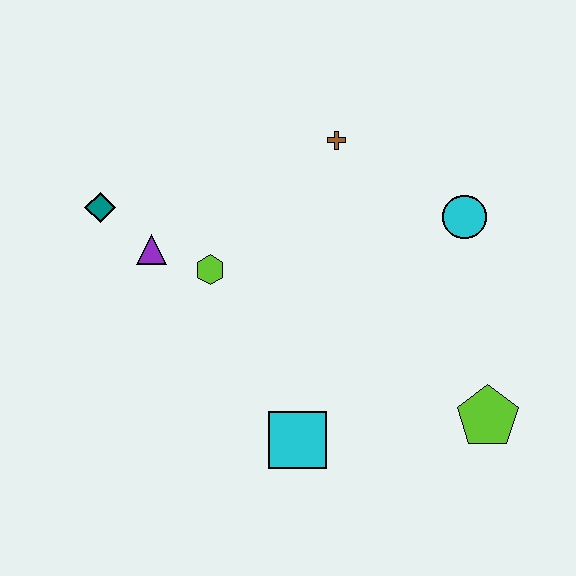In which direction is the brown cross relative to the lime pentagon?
The brown cross is above the lime pentagon.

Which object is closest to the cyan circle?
The brown cross is closest to the cyan circle.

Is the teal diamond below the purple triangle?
No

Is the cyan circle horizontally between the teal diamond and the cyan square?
No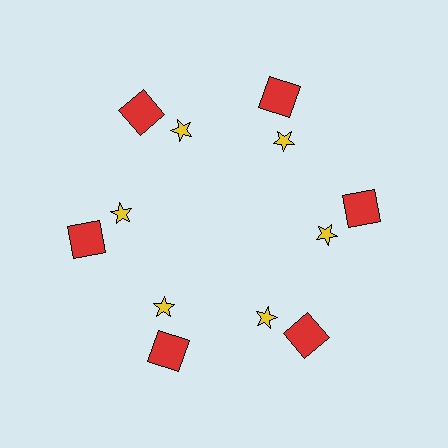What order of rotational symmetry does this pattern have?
This pattern has 6-fold rotational symmetry.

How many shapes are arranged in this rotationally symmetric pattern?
There are 12 shapes, arranged in 6 groups of 2.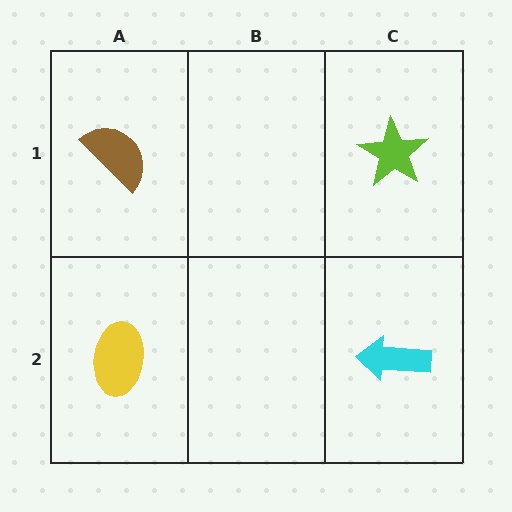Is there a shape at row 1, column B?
No, that cell is empty.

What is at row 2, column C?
A cyan arrow.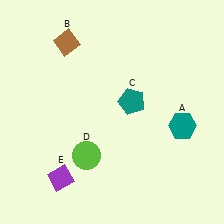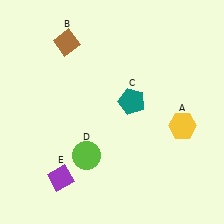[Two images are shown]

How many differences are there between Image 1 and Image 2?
There is 1 difference between the two images.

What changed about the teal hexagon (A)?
In Image 1, A is teal. In Image 2, it changed to yellow.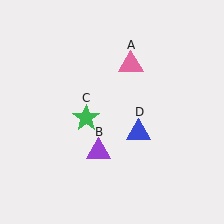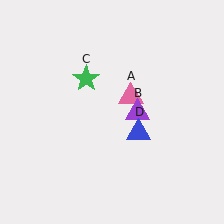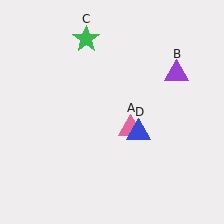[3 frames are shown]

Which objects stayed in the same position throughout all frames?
Blue triangle (object D) remained stationary.